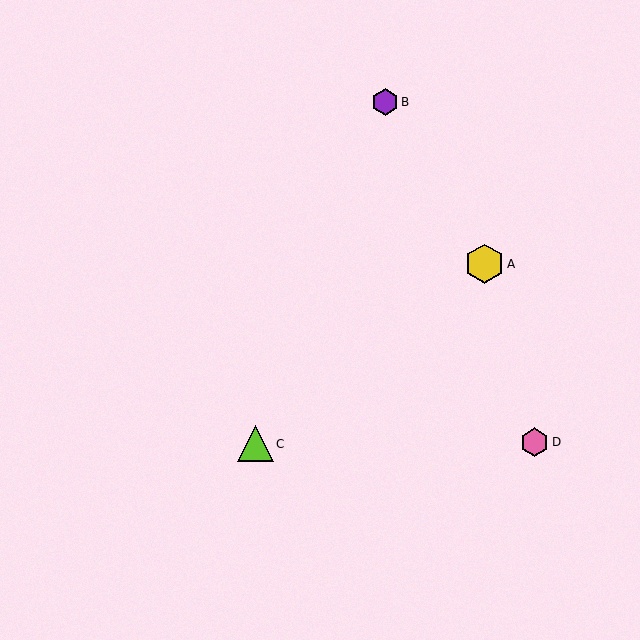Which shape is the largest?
The yellow hexagon (labeled A) is the largest.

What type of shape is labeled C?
Shape C is a lime triangle.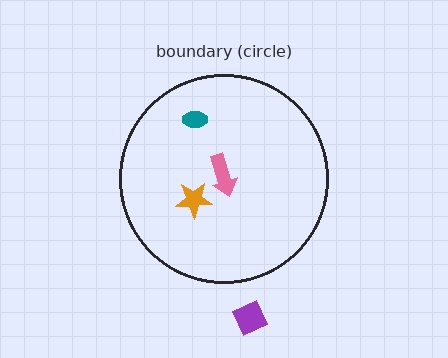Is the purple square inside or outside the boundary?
Outside.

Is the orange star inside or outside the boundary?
Inside.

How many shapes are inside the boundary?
3 inside, 1 outside.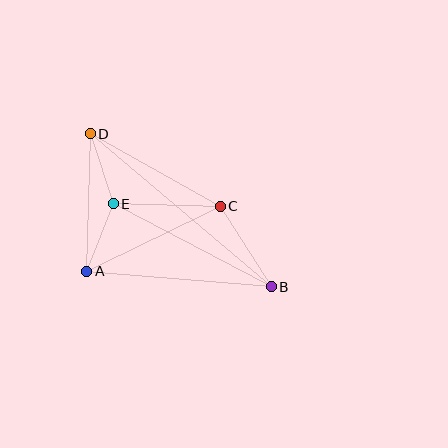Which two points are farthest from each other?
Points B and D are farthest from each other.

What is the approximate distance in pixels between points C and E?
The distance between C and E is approximately 107 pixels.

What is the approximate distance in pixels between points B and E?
The distance between B and E is approximately 178 pixels.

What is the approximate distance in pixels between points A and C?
The distance between A and C is approximately 148 pixels.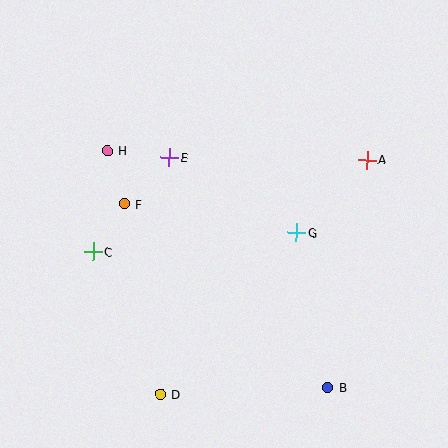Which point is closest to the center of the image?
Point G at (296, 233) is closest to the center.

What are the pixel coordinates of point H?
Point H is at (107, 151).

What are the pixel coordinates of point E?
Point E is at (169, 158).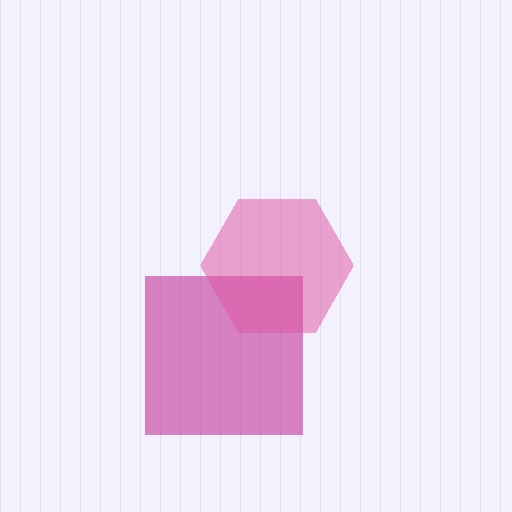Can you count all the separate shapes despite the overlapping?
Yes, there are 2 separate shapes.